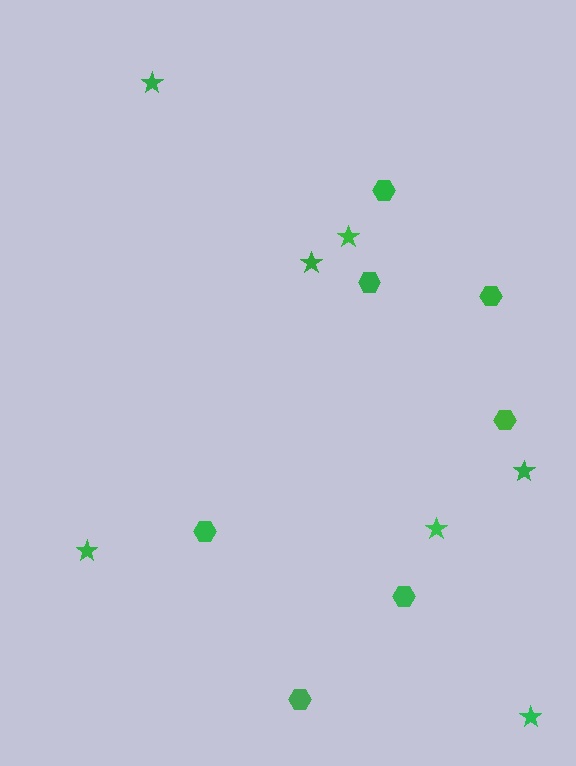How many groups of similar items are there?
There are 2 groups: one group of hexagons (7) and one group of stars (7).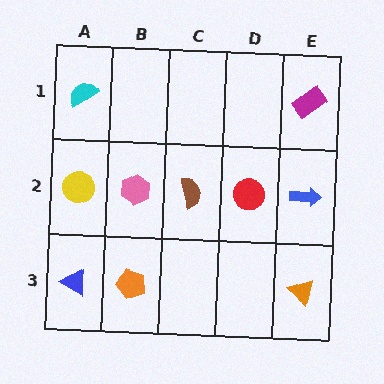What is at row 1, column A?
A cyan semicircle.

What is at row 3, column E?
An orange triangle.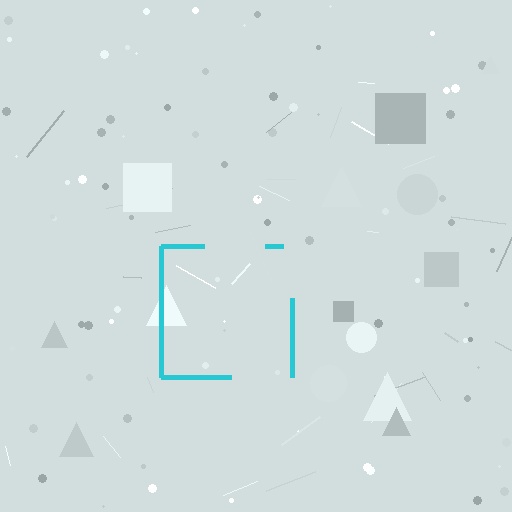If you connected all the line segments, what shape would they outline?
They would outline a square.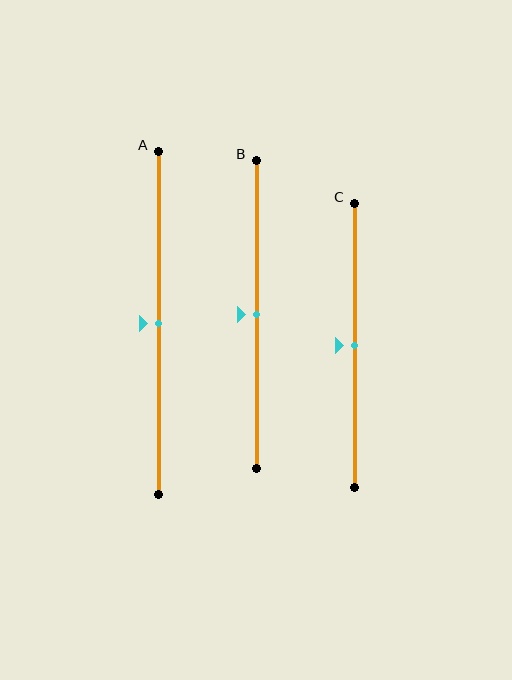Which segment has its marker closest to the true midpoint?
Segment A has its marker closest to the true midpoint.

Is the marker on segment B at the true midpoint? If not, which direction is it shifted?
Yes, the marker on segment B is at the true midpoint.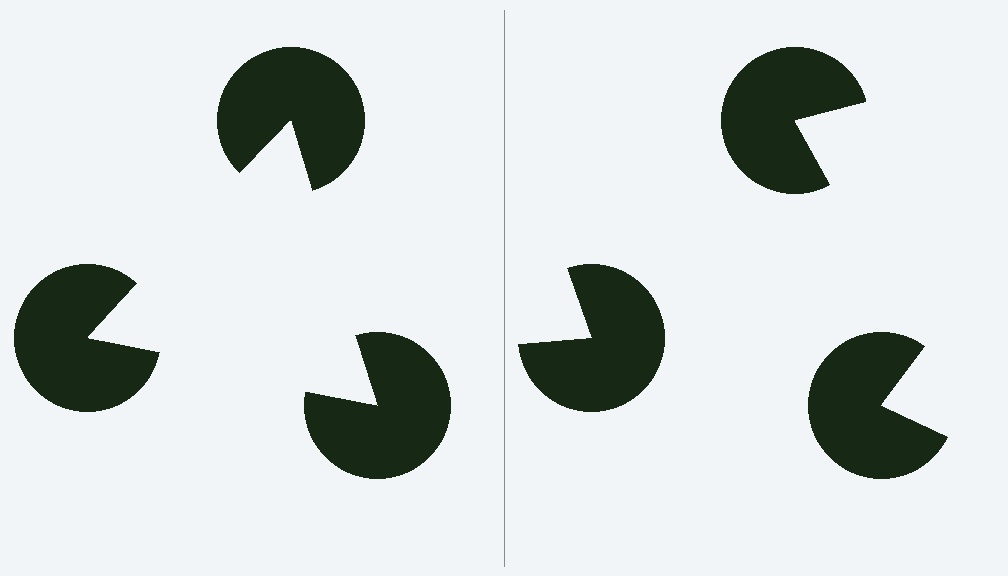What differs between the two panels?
The pac-man discs are positioned identically on both sides; only the wedge orientations differ. On the left they align to a triangle; on the right they are misaligned.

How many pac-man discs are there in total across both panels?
6 — 3 on each side.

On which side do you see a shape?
An illusory triangle appears on the left side. On the right side the wedge cuts are rotated, so no coherent shape forms.